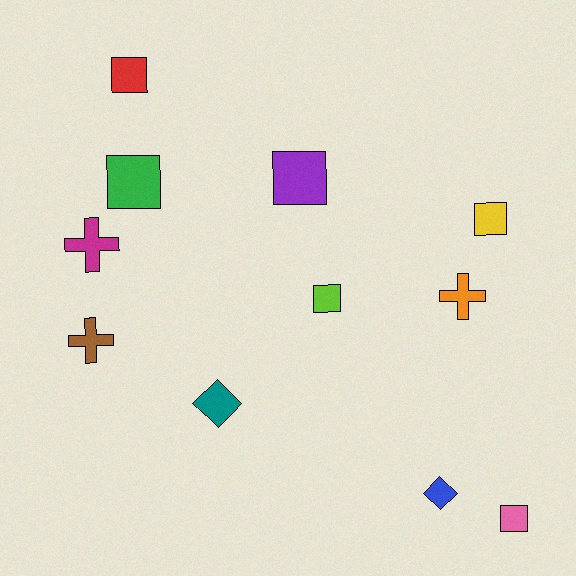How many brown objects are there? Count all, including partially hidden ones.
There is 1 brown object.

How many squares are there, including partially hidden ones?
There are 6 squares.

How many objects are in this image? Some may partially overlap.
There are 11 objects.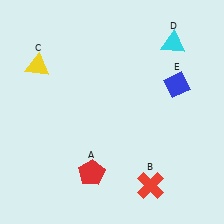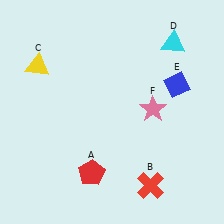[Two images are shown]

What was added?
A pink star (F) was added in Image 2.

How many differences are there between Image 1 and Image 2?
There is 1 difference between the two images.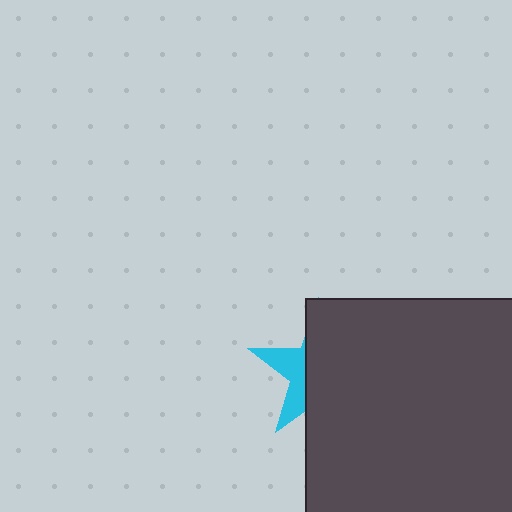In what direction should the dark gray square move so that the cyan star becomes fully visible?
The dark gray square should move right. That is the shortest direction to clear the overlap and leave the cyan star fully visible.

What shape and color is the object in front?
The object in front is a dark gray square.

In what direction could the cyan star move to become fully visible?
The cyan star could move left. That would shift it out from behind the dark gray square entirely.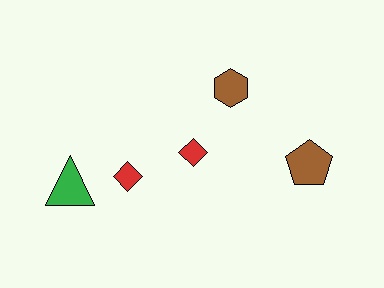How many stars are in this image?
There are no stars.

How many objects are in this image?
There are 5 objects.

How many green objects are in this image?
There is 1 green object.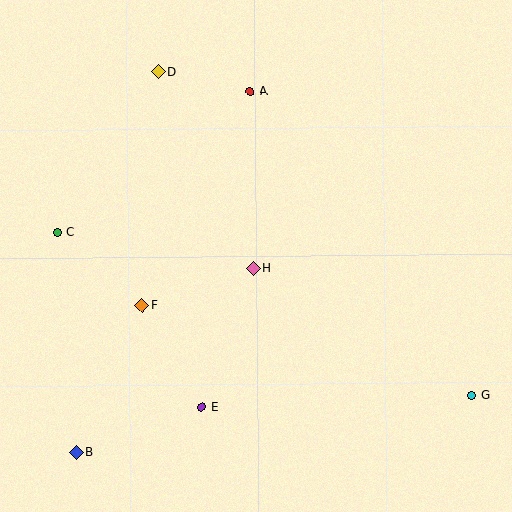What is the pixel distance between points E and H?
The distance between E and H is 148 pixels.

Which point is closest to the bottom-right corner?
Point G is closest to the bottom-right corner.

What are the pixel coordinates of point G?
Point G is at (472, 395).